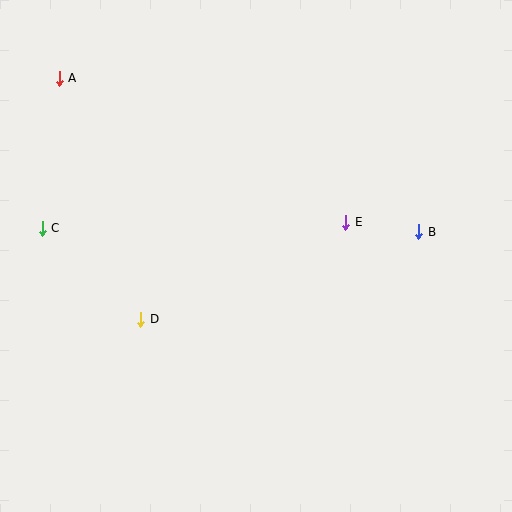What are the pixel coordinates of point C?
Point C is at (42, 228).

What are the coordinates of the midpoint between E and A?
The midpoint between E and A is at (202, 150).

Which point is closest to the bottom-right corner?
Point B is closest to the bottom-right corner.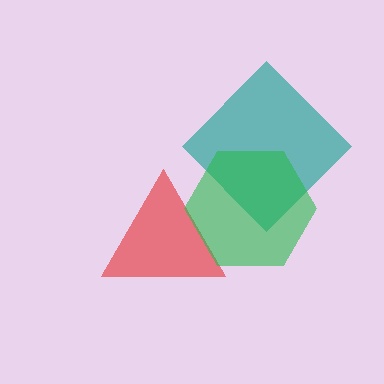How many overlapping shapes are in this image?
There are 3 overlapping shapes in the image.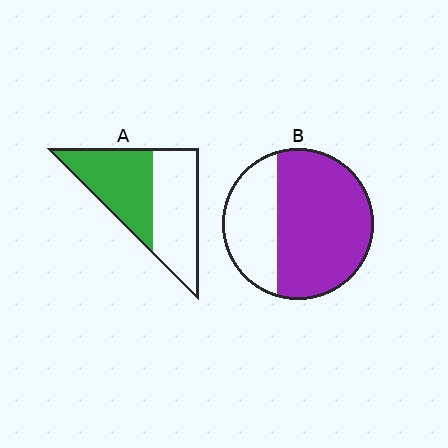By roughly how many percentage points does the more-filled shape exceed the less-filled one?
By roughly 20 percentage points (B over A).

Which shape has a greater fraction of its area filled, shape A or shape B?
Shape B.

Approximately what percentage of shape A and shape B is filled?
A is approximately 50% and B is approximately 65%.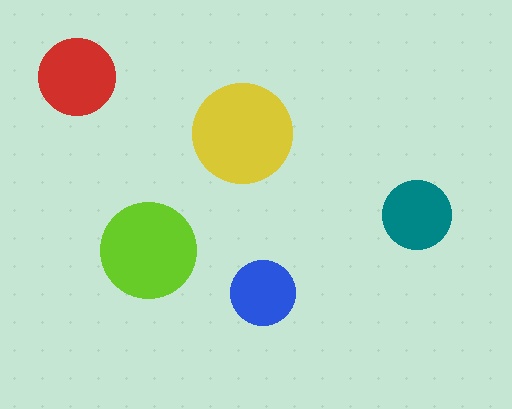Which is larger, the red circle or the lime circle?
The lime one.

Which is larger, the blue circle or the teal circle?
The teal one.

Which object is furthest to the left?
The red circle is leftmost.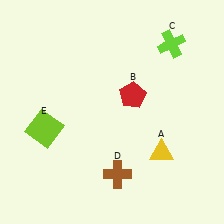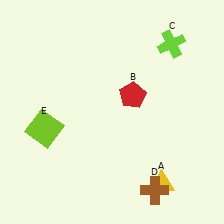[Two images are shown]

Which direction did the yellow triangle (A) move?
The yellow triangle (A) moved down.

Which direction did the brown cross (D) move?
The brown cross (D) moved right.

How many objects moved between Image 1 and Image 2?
2 objects moved between the two images.